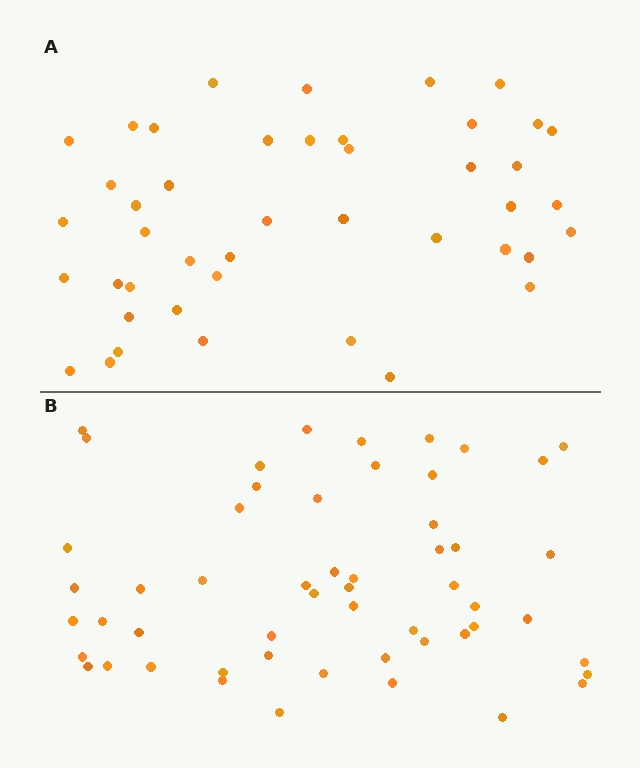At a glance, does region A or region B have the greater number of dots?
Region B (the bottom region) has more dots.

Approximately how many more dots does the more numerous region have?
Region B has roughly 10 or so more dots than region A.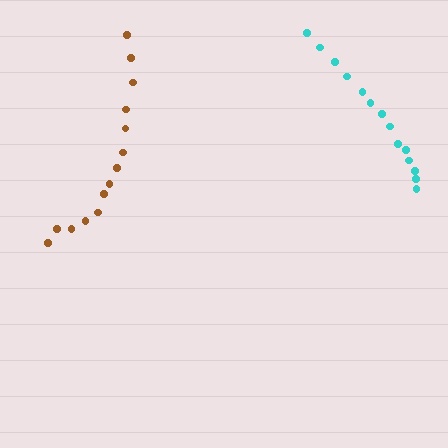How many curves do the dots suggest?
There are 2 distinct paths.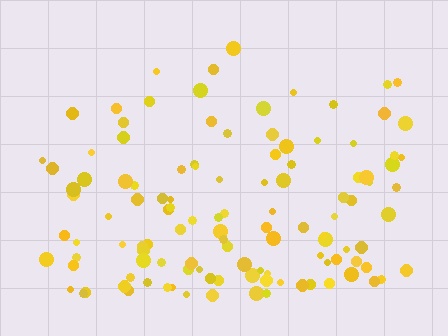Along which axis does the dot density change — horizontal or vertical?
Vertical.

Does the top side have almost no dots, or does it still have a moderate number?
Still a moderate number, just noticeably fewer than the bottom.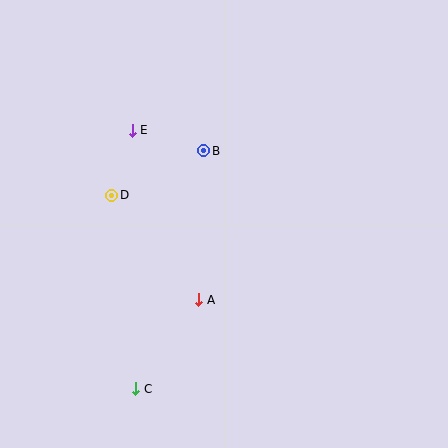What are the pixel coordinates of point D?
Point D is at (112, 195).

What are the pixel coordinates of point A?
Point A is at (199, 300).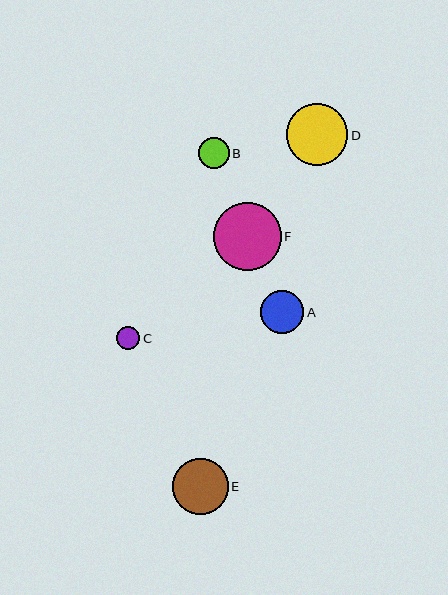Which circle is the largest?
Circle F is the largest with a size of approximately 68 pixels.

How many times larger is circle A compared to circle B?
Circle A is approximately 1.4 times the size of circle B.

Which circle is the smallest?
Circle C is the smallest with a size of approximately 24 pixels.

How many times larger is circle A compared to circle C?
Circle A is approximately 1.8 times the size of circle C.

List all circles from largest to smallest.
From largest to smallest: F, D, E, A, B, C.